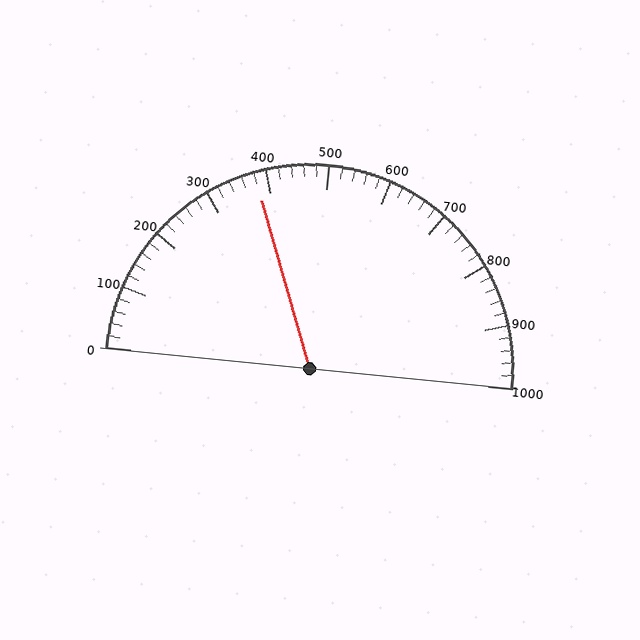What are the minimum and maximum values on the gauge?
The gauge ranges from 0 to 1000.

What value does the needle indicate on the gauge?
The needle indicates approximately 380.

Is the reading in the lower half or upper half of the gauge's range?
The reading is in the lower half of the range (0 to 1000).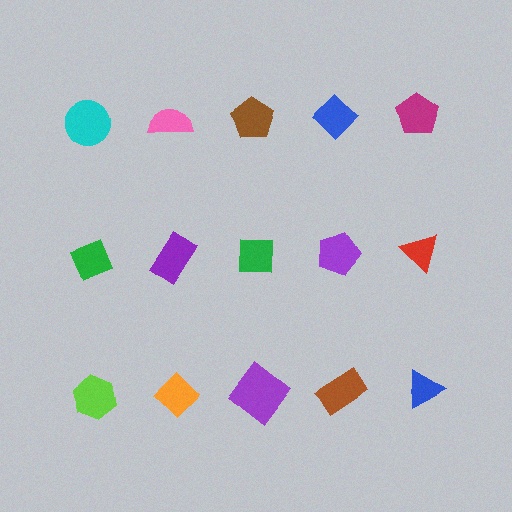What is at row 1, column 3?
A brown pentagon.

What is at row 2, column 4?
A purple pentagon.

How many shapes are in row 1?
5 shapes.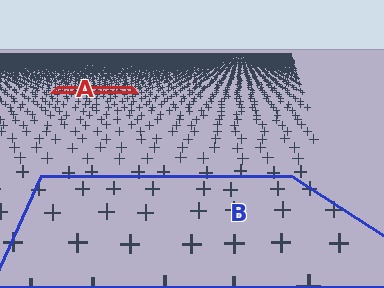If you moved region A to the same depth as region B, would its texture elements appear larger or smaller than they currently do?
They would appear larger. At a closer depth, the same texture elements are projected at a bigger on-screen size.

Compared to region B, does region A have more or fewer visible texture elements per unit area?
Region A has more texture elements per unit area — they are packed more densely because it is farther away.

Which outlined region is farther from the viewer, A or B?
Region A is farther from the viewer — the texture elements inside it appear smaller and more densely packed.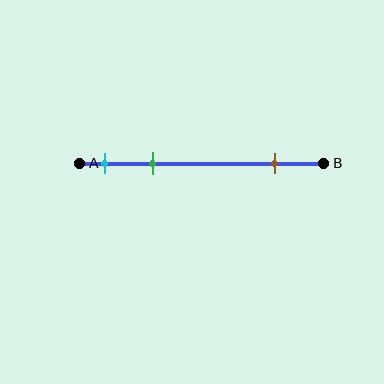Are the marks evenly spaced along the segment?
No, the marks are not evenly spaced.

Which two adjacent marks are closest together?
The cyan and green marks are the closest adjacent pair.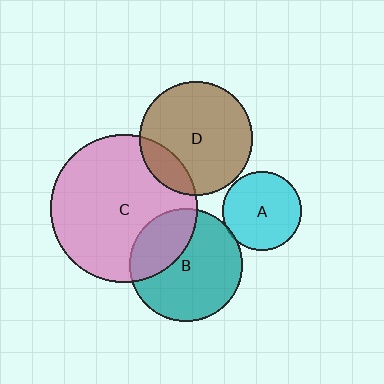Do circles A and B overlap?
Yes.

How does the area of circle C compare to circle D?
Approximately 1.7 times.